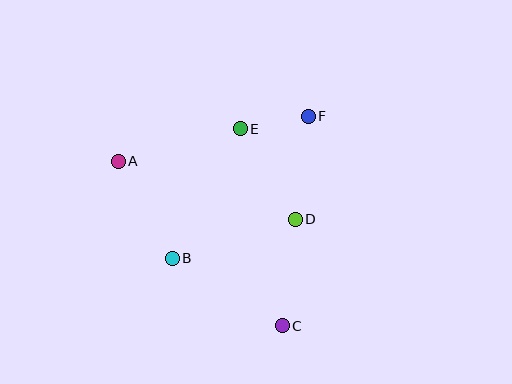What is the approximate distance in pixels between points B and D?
The distance between B and D is approximately 129 pixels.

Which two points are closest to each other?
Points E and F are closest to each other.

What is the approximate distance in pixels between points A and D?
The distance between A and D is approximately 186 pixels.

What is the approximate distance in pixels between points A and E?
The distance between A and E is approximately 126 pixels.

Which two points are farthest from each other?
Points A and C are farthest from each other.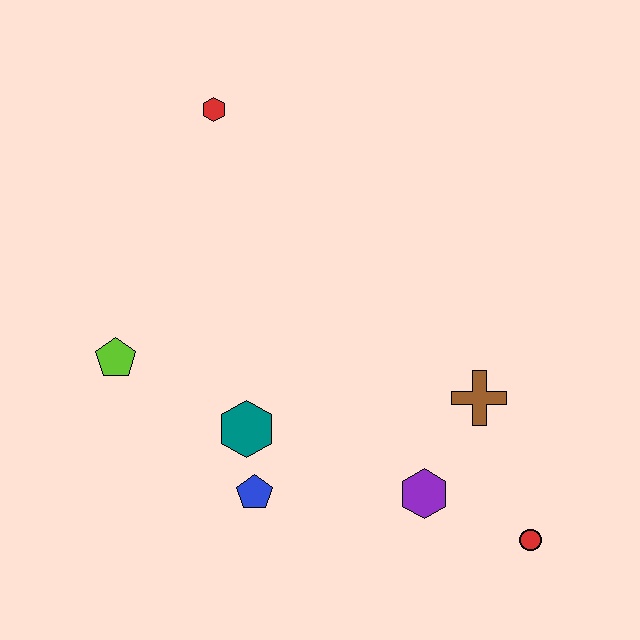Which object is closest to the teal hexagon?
The blue pentagon is closest to the teal hexagon.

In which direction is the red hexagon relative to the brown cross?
The red hexagon is above the brown cross.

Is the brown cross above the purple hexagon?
Yes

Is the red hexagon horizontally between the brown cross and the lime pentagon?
Yes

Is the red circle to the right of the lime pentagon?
Yes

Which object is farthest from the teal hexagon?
The red hexagon is farthest from the teal hexagon.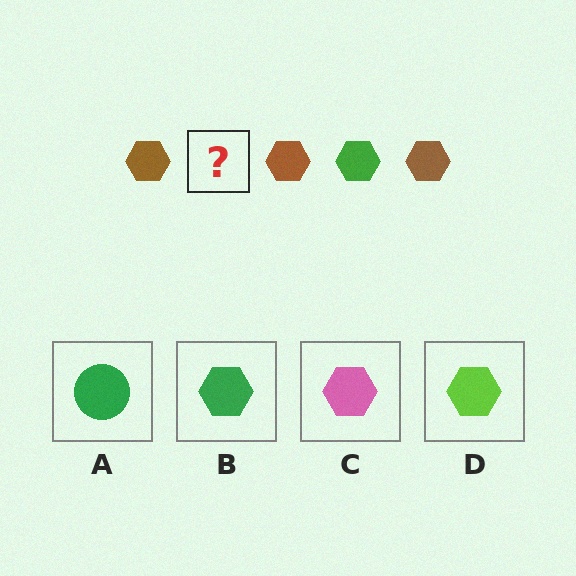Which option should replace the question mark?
Option B.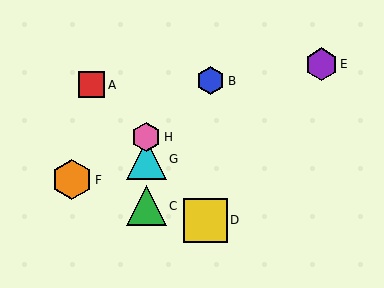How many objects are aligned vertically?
3 objects (C, G, H) are aligned vertically.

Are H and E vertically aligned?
No, H is at x≈146 and E is at x≈321.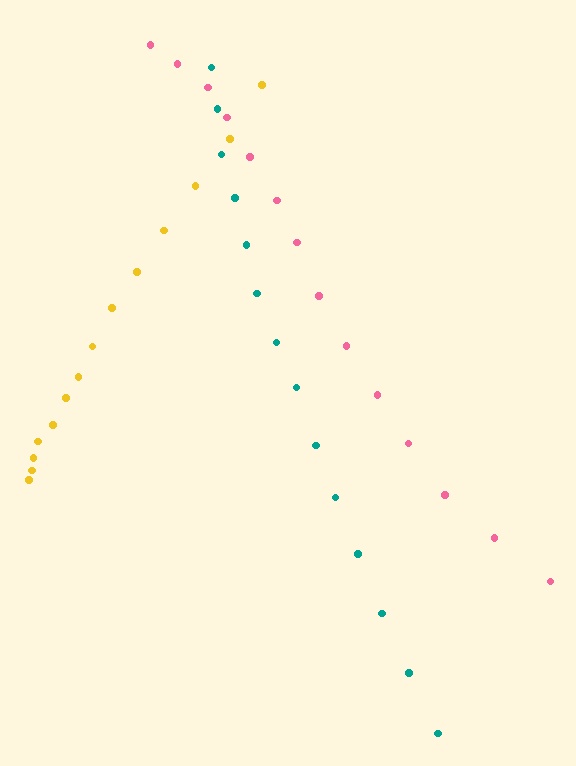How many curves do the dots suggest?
There are 3 distinct paths.